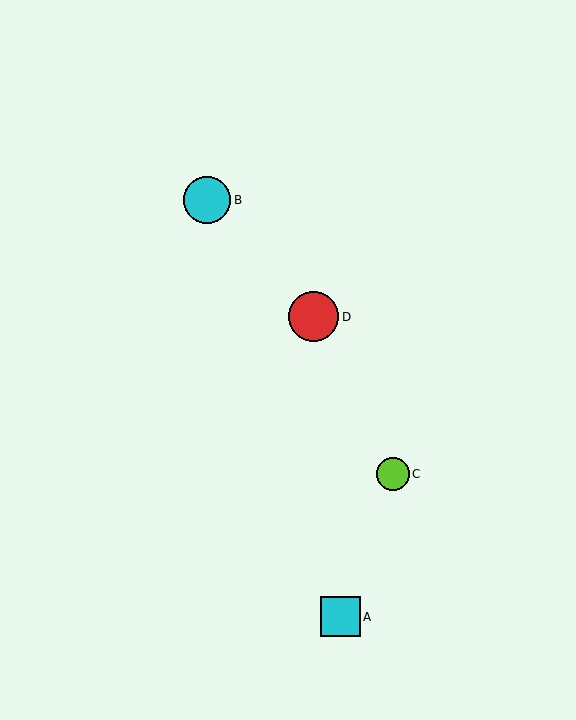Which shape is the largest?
The red circle (labeled D) is the largest.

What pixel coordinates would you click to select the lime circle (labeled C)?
Click at (393, 474) to select the lime circle C.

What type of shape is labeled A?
Shape A is a cyan square.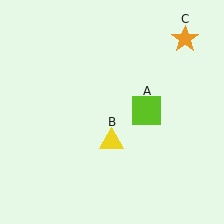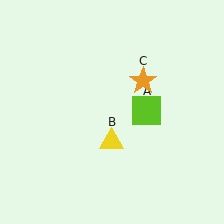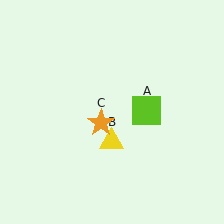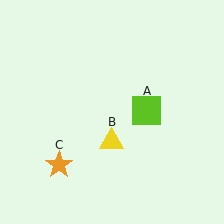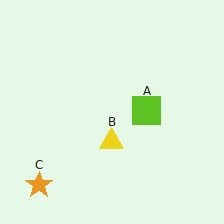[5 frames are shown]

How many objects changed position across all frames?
1 object changed position: orange star (object C).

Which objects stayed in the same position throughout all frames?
Lime square (object A) and yellow triangle (object B) remained stationary.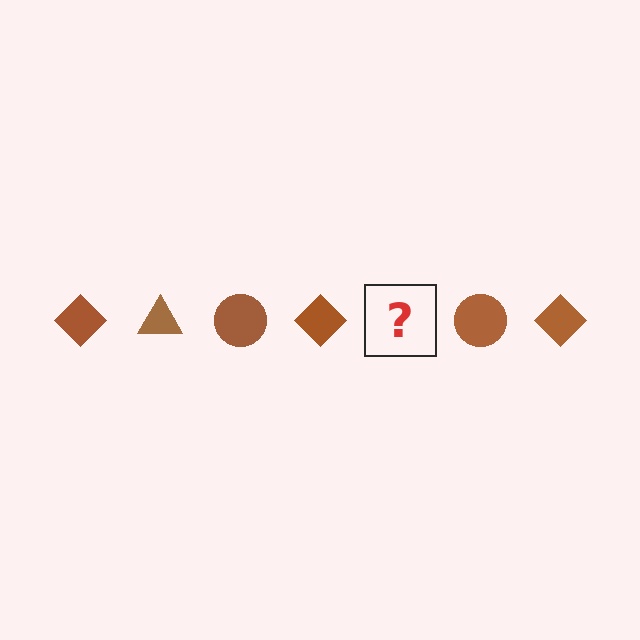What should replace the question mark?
The question mark should be replaced with a brown triangle.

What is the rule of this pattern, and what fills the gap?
The rule is that the pattern cycles through diamond, triangle, circle shapes in brown. The gap should be filled with a brown triangle.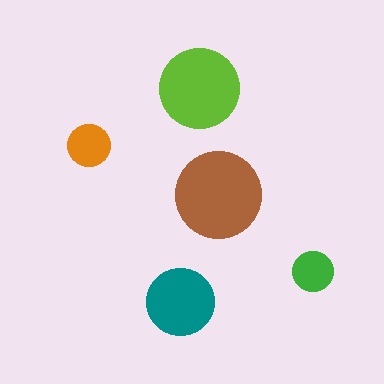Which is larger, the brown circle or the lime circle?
The brown one.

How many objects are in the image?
There are 5 objects in the image.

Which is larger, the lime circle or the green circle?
The lime one.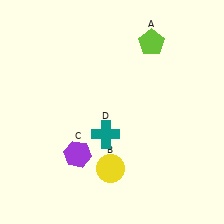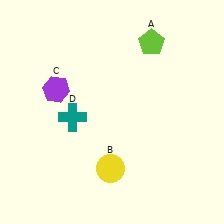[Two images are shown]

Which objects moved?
The objects that moved are: the purple hexagon (C), the teal cross (D).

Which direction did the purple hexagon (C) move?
The purple hexagon (C) moved up.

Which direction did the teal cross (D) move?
The teal cross (D) moved left.